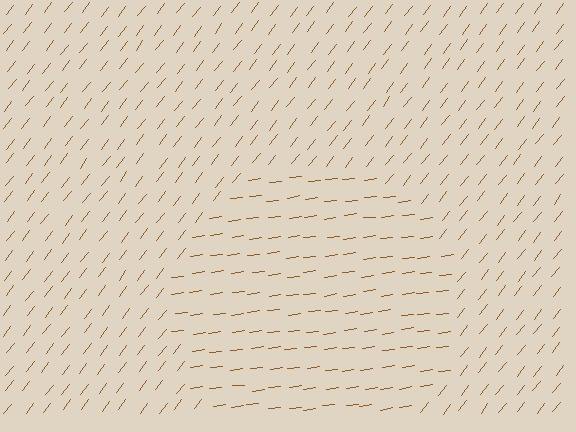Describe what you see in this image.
The image is filled with small brown line segments. A circle region in the image has lines oriented differently from the surrounding lines, creating a visible texture boundary.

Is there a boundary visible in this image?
Yes, there is a texture boundary formed by a change in line orientation.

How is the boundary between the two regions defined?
The boundary is defined purely by a change in line orientation (approximately 45 degrees difference). All lines are the same color and thickness.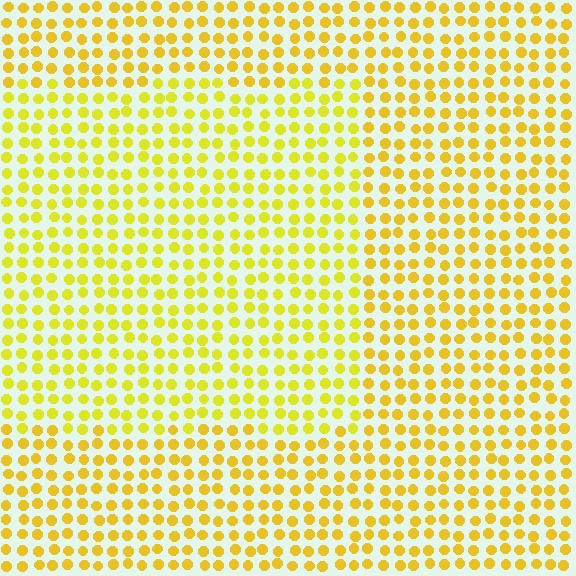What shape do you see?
I see a rectangle.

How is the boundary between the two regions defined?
The boundary is defined purely by a slight shift in hue (about 15 degrees). Spacing, size, and orientation are identical on both sides.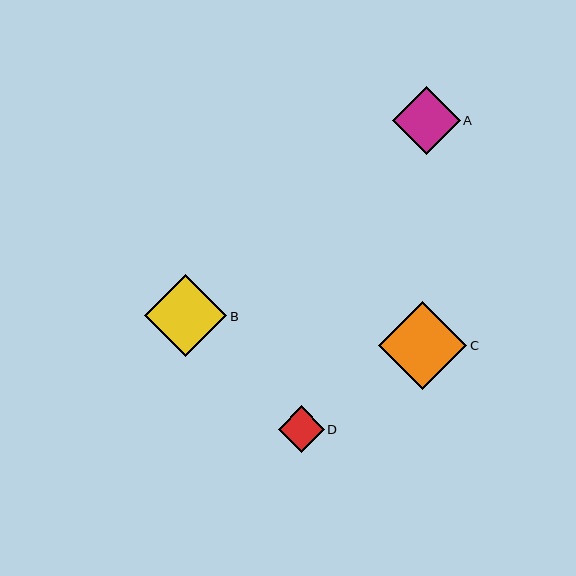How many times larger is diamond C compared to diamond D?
Diamond C is approximately 1.9 times the size of diamond D.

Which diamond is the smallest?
Diamond D is the smallest with a size of approximately 46 pixels.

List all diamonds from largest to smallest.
From largest to smallest: C, B, A, D.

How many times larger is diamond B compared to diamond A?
Diamond B is approximately 1.2 times the size of diamond A.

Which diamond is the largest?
Diamond C is the largest with a size of approximately 88 pixels.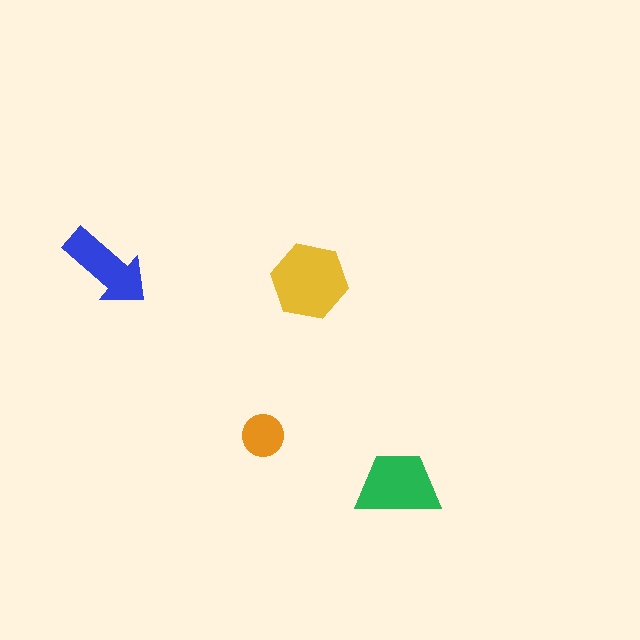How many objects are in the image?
There are 4 objects in the image.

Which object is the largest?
The yellow hexagon.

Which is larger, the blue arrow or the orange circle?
The blue arrow.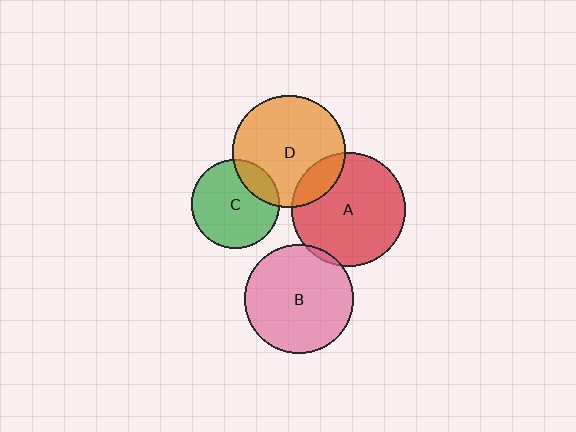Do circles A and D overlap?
Yes.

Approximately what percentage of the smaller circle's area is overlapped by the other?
Approximately 15%.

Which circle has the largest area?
Circle A (red).